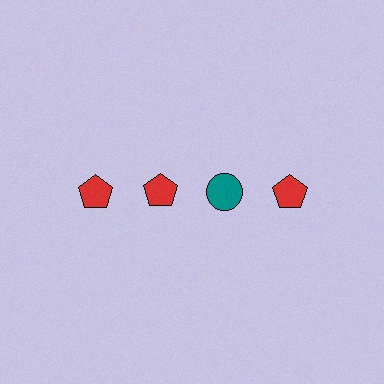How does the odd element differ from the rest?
It differs in both color (teal instead of red) and shape (circle instead of pentagon).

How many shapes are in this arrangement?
There are 4 shapes arranged in a grid pattern.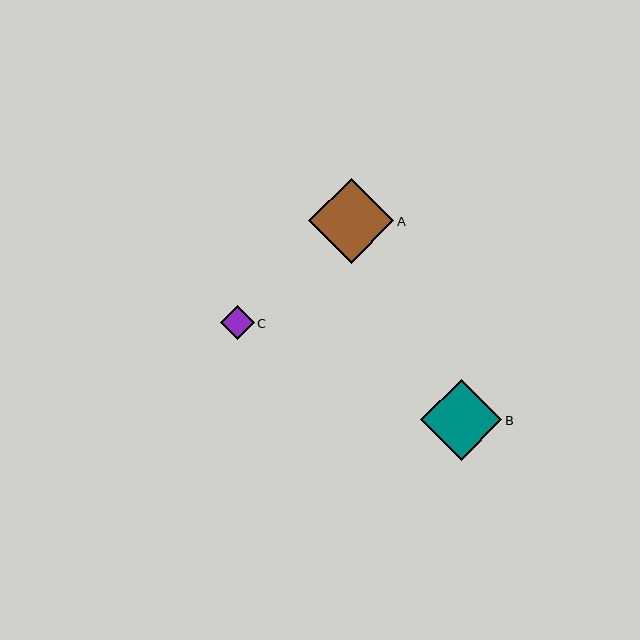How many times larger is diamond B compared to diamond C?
Diamond B is approximately 2.4 times the size of diamond C.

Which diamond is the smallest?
Diamond C is the smallest with a size of approximately 34 pixels.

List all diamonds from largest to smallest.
From largest to smallest: A, B, C.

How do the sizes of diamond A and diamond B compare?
Diamond A and diamond B are approximately the same size.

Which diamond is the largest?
Diamond A is the largest with a size of approximately 85 pixels.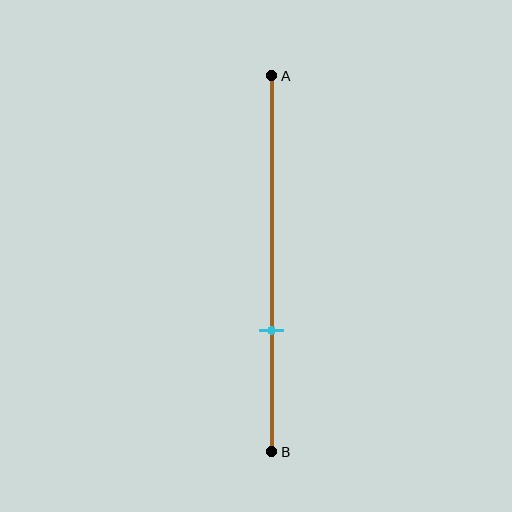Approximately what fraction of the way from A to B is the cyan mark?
The cyan mark is approximately 70% of the way from A to B.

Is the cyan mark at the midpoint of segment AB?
No, the mark is at about 70% from A, not at the 50% midpoint.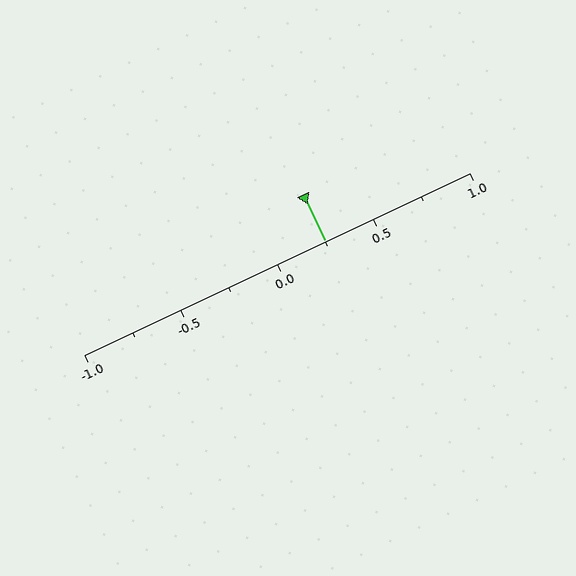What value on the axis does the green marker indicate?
The marker indicates approximately 0.25.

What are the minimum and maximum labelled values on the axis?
The axis runs from -1.0 to 1.0.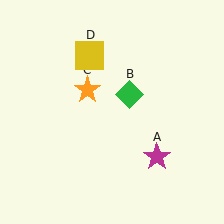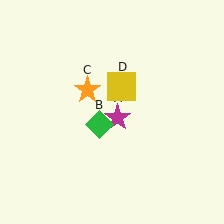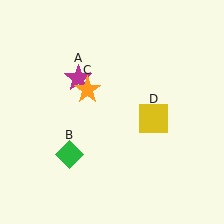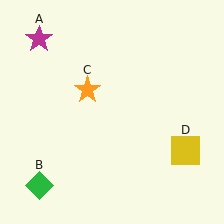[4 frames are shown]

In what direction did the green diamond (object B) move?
The green diamond (object B) moved down and to the left.